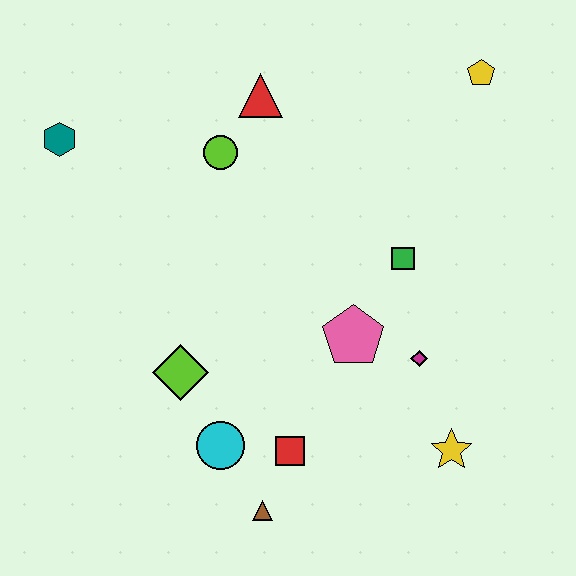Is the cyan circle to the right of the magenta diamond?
No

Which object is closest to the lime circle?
The red triangle is closest to the lime circle.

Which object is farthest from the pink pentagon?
The teal hexagon is farthest from the pink pentagon.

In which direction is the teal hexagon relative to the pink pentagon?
The teal hexagon is to the left of the pink pentagon.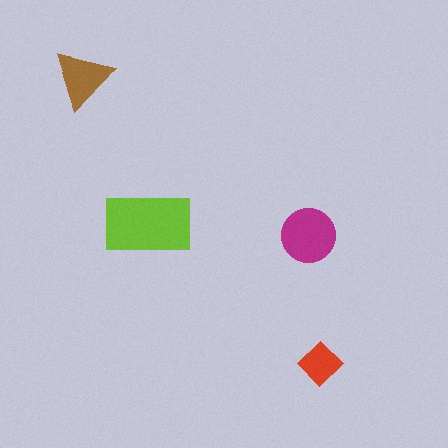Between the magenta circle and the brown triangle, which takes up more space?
The magenta circle.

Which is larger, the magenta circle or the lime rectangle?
The lime rectangle.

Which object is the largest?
The lime rectangle.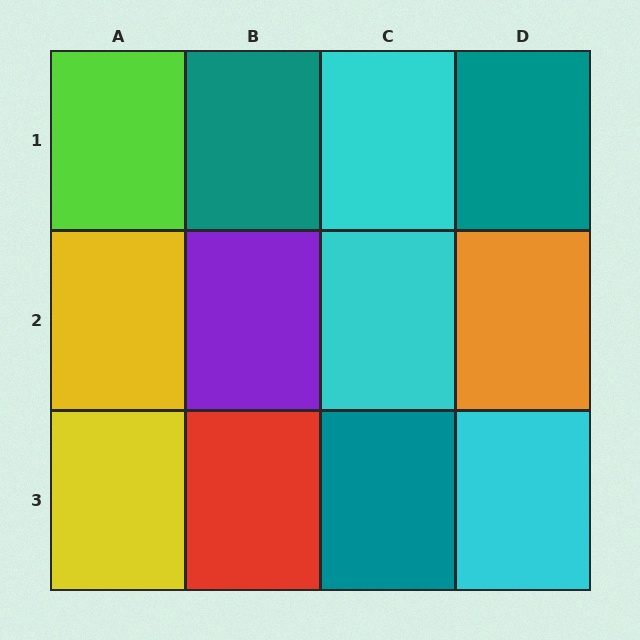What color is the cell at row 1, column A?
Lime.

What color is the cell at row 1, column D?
Teal.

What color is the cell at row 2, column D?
Orange.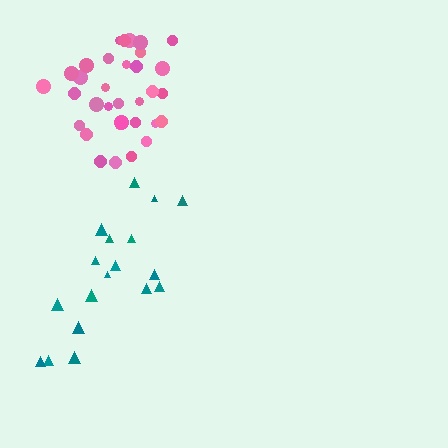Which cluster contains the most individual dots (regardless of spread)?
Pink (34).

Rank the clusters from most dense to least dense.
pink, teal.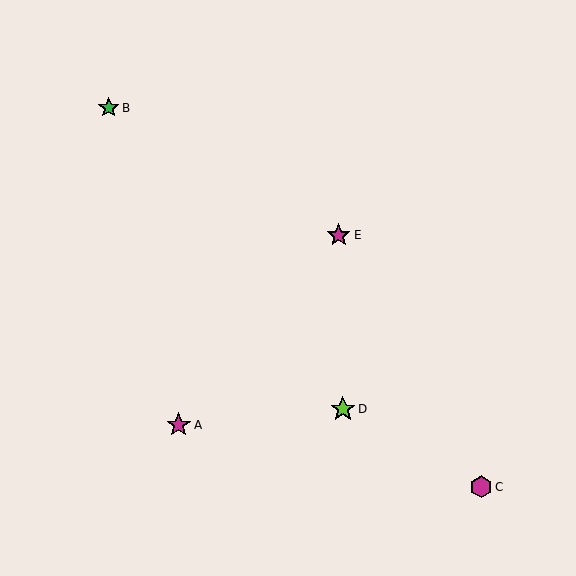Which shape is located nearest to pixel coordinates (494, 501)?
The magenta hexagon (labeled C) at (481, 487) is nearest to that location.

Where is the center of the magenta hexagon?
The center of the magenta hexagon is at (481, 487).